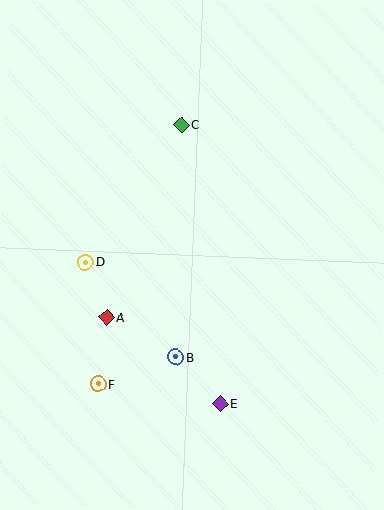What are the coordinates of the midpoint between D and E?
The midpoint between D and E is at (153, 333).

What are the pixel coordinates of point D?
Point D is at (85, 262).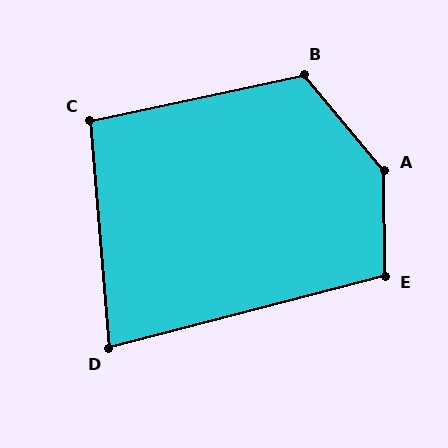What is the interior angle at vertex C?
Approximately 97 degrees (obtuse).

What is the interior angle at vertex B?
Approximately 118 degrees (obtuse).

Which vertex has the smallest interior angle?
D, at approximately 80 degrees.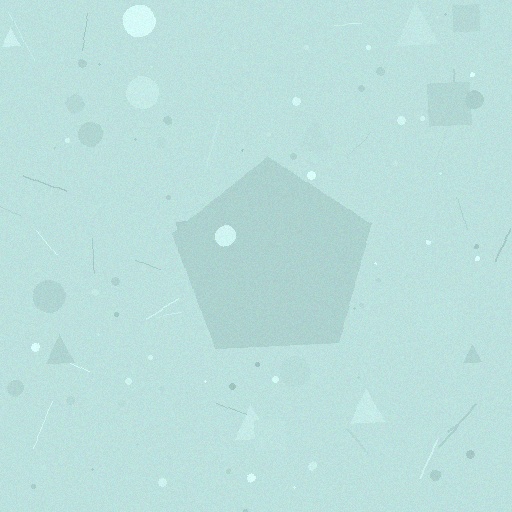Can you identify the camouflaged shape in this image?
The camouflaged shape is a pentagon.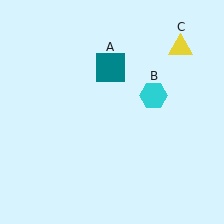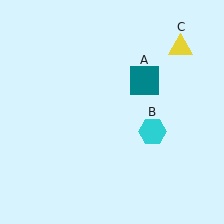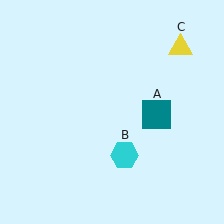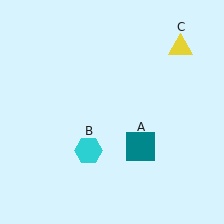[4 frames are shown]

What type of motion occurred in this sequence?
The teal square (object A), cyan hexagon (object B) rotated clockwise around the center of the scene.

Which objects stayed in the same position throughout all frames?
Yellow triangle (object C) remained stationary.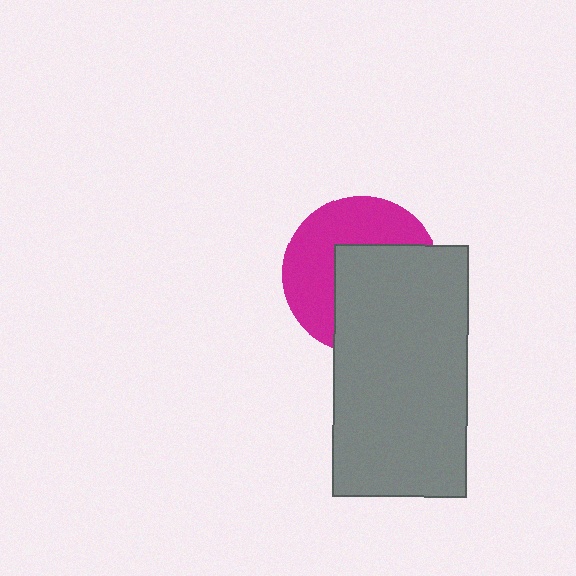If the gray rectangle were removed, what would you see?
You would see the complete magenta circle.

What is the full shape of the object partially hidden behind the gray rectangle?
The partially hidden object is a magenta circle.